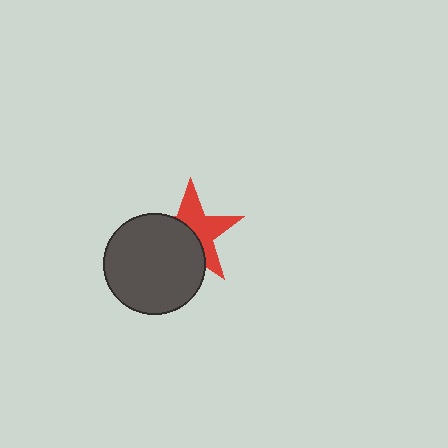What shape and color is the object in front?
The object in front is a dark gray circle.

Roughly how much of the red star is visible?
About half of it is visible (roughly 51%).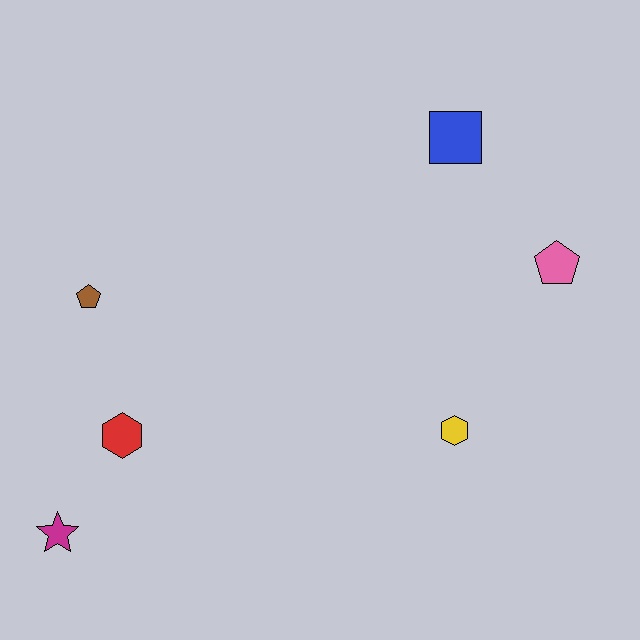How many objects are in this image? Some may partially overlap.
There are 6 objects.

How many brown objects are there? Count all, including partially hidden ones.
There is 1 brown object.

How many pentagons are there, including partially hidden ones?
There are 2 pentagons.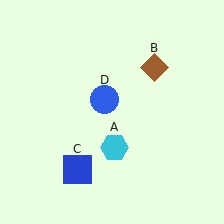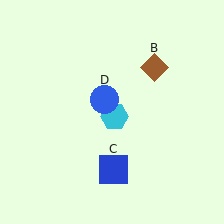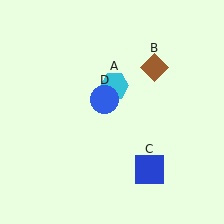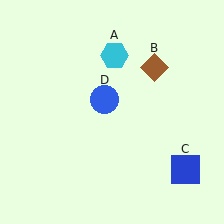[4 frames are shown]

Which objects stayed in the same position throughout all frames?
Brown diamond (object B) and blue circle (object D) remained stationary.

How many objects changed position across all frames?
2 objects changed position: cyan hexagon (object A), blue square (object C).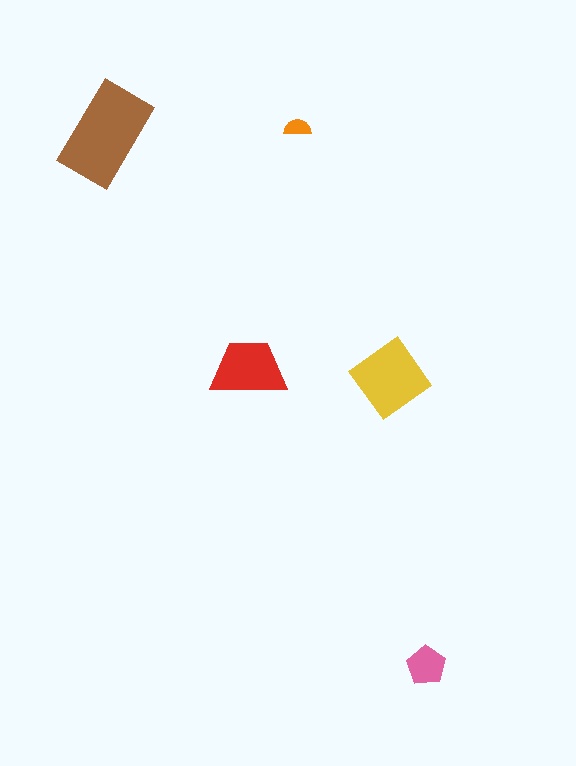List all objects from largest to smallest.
The brown rectangle, the yellow diamond, the red trapezoid, the pink pentagon, the orange semicircle.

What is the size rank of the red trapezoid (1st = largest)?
3rd.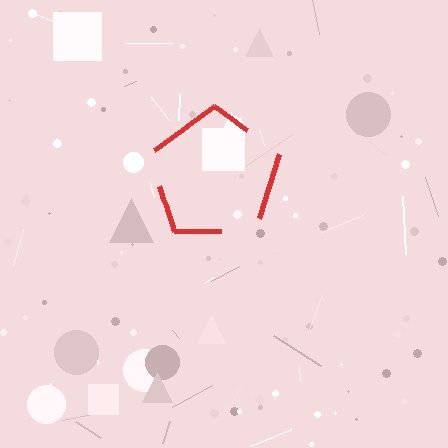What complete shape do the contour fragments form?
The contour fragments form a pentagon.